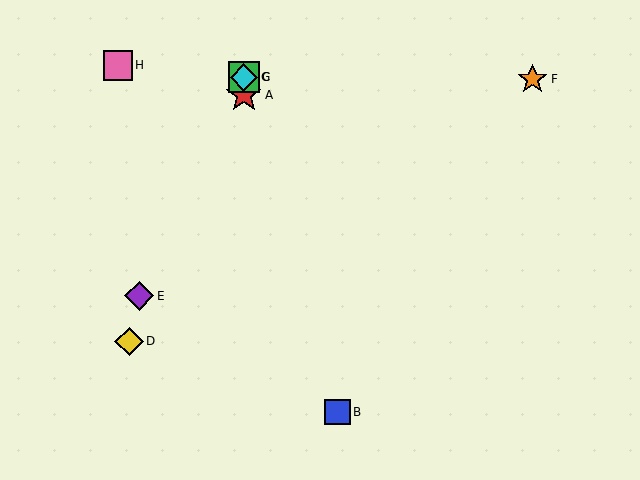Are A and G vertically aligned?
Yes, both are at x≈244.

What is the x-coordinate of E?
Object E is at x≈139.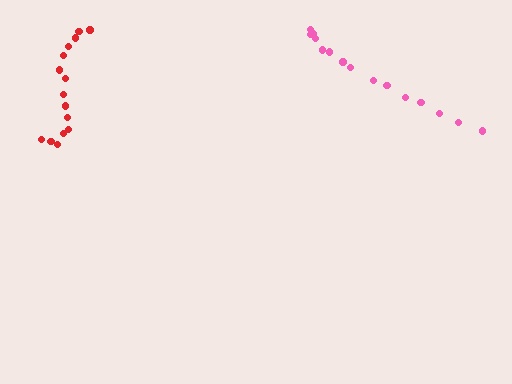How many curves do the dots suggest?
There are 2 distinct paths.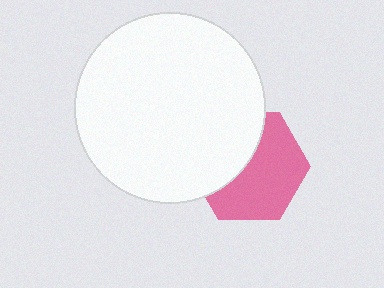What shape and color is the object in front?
The object in front is a white circle.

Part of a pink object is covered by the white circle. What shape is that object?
It is a hexagon.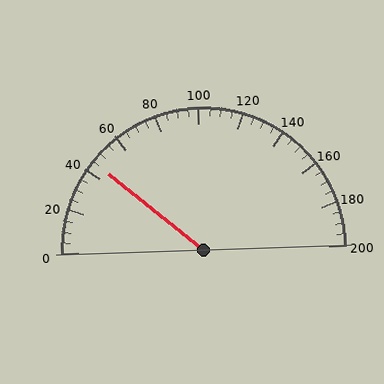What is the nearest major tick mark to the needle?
The nearest major tick mark is 40.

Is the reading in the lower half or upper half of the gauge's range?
The reading is in the lower half of the range (0 to 200).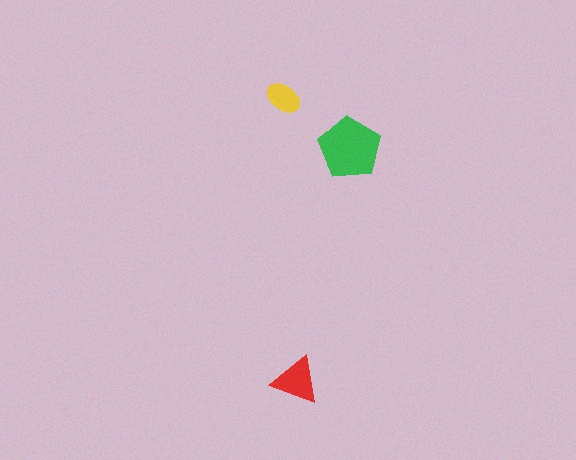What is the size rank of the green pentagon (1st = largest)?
1st.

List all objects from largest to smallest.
The green pentagon, the red triangle, the yellow ellipse.